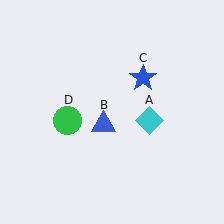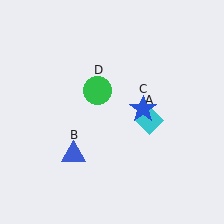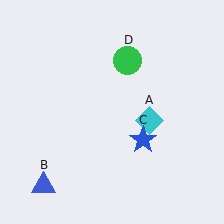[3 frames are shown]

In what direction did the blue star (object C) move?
The blue star (object C) moved down.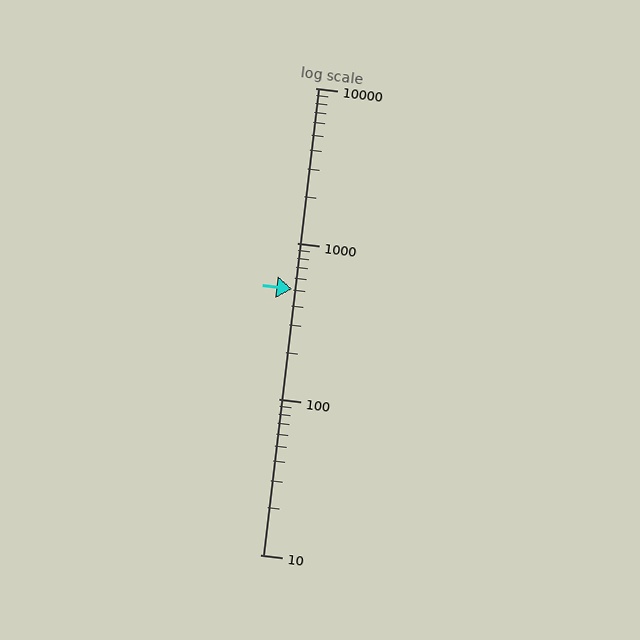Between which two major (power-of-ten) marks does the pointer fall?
The pointer is between 100 and 1000.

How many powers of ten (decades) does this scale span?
The scale spans 3 decades, from 10 to 10000.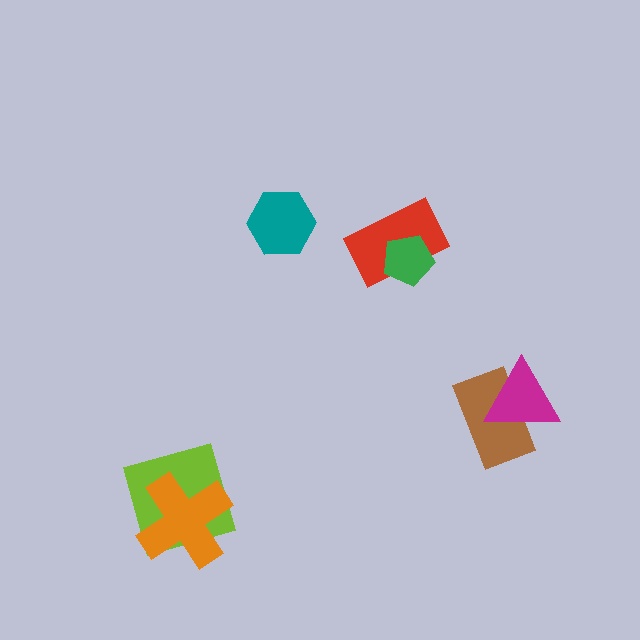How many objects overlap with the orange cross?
1 object overlaps with the orange cross.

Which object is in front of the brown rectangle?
The magenta triangle is in front of the brown rectangle.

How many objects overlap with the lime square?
1 object overlaps with the lime square.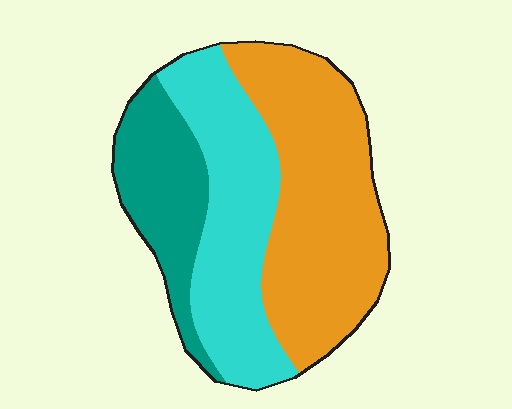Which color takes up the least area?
Teal, at roughly 20%.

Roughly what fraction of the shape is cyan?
Cyan covers about 35% of the shape.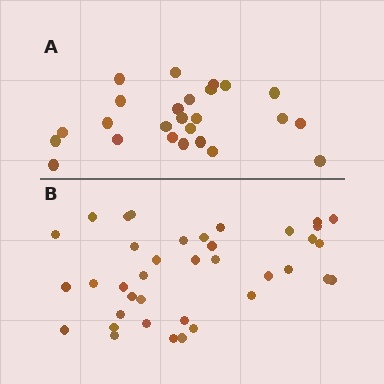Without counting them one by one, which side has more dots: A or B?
Region B (the bottom region) has more dots.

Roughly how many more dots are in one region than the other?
Region B has approximately 15 more dots than region A.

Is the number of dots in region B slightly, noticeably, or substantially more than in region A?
Region B has substantially more. The ratio is roughly 1.5 to 1.